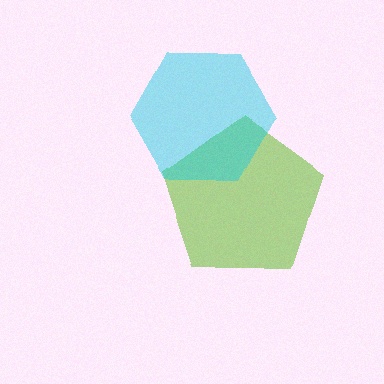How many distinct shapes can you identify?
There are 2 distinct shapes: a lime pentagon, a cyan hexagon.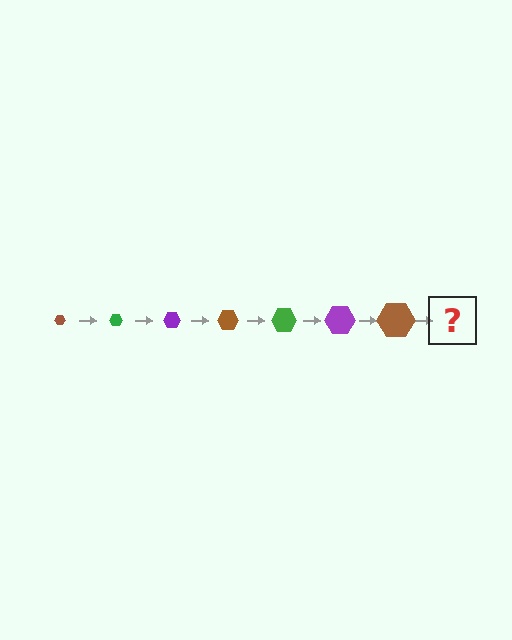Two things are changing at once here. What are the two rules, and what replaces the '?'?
The two rules are that the hexagon grows larger each step and the color cycles through brown, green, and purple. The '?' should be a green hexagon, larger than the previous one.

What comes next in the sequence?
The next element should be a green hexagon, larger than the previous one.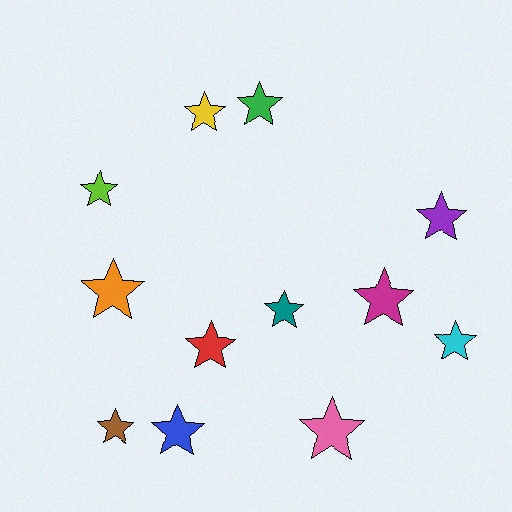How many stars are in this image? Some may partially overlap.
There are 12 stars.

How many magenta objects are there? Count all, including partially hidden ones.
There is 1 magenta object.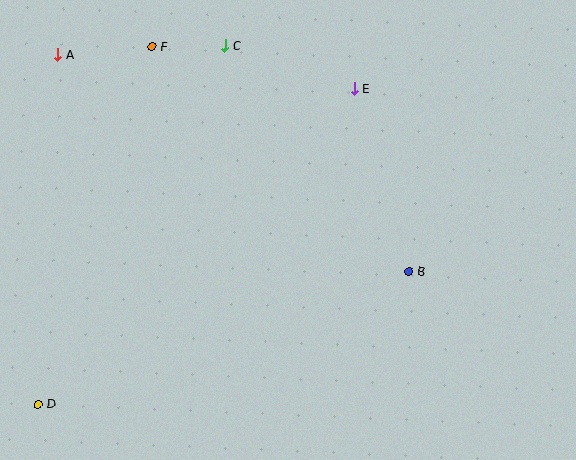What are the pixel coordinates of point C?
Point C is at (225, 46).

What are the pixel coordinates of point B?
Point B is at (409, 271).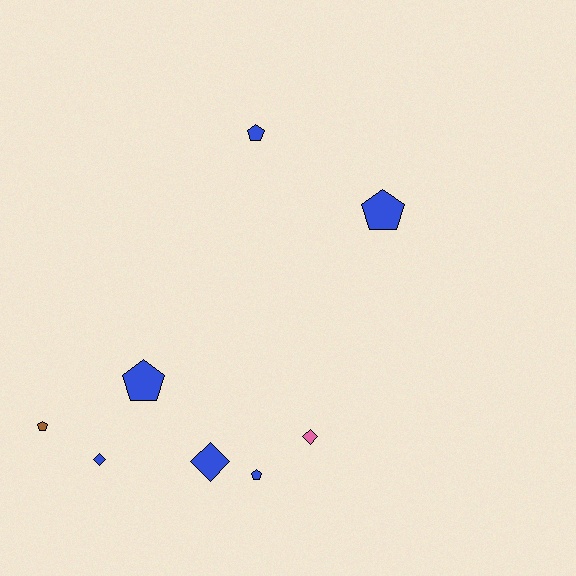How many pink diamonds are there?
There is 1 pink diamond.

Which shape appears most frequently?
Pentagon, with 5 objects.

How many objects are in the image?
There are 8 objects.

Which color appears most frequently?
Blue, with 6 objects.